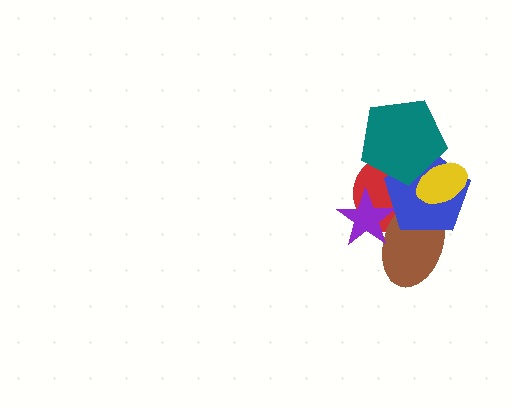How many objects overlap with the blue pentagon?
5 objects overlap with the blue pentagon.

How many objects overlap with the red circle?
5 objects overlap with the red circle.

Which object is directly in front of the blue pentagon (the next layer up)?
The teal pentagon is directly in front of the blue pentagon.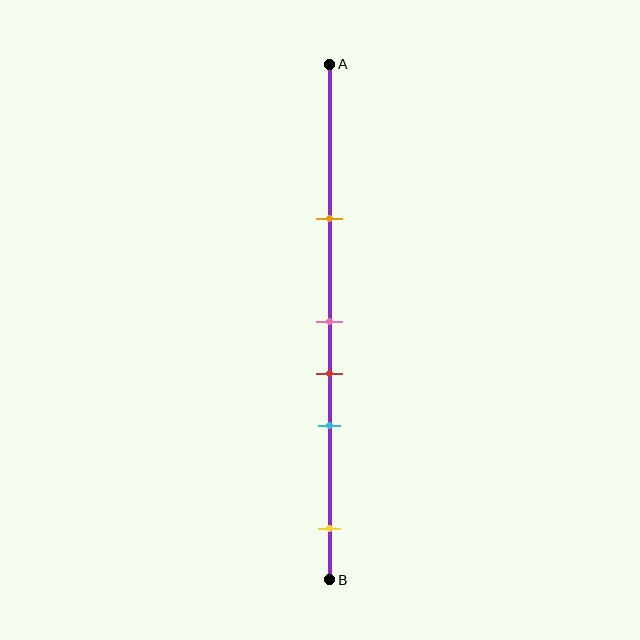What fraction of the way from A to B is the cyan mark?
The cyan mark is approximately 70% (0.7) of the way from A to B.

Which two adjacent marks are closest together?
The pink and red marks are the closest adjacent pair.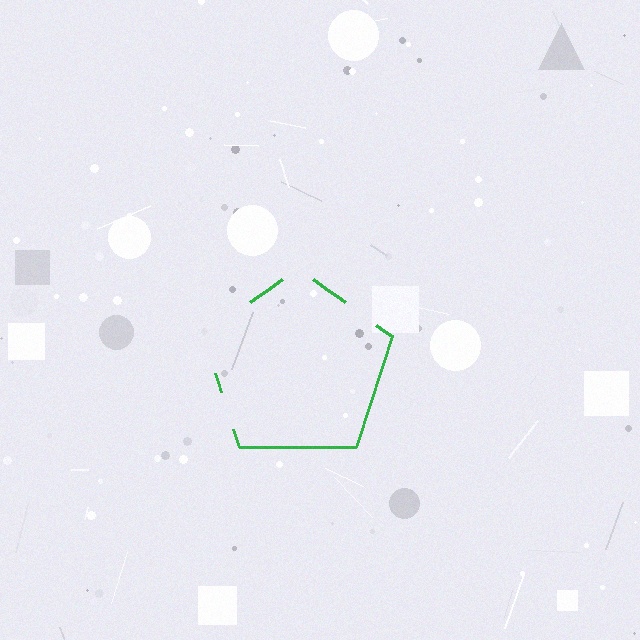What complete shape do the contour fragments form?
The contour fragments form a pentagon.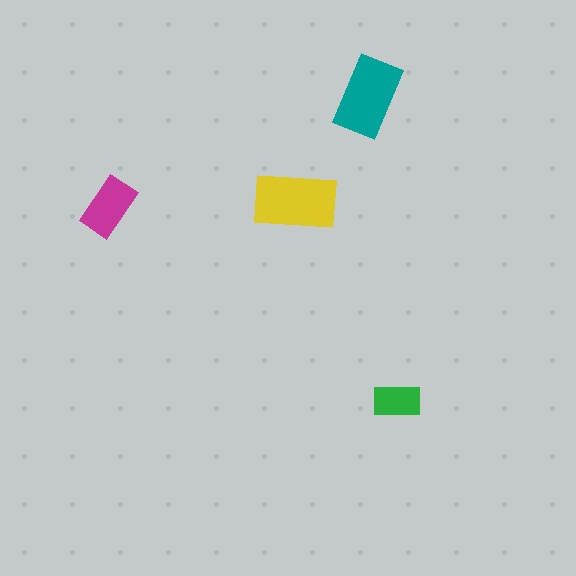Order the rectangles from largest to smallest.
the yellow one, the teal one, the magenta one, the green one.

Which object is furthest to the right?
The green rectangle is rightmost.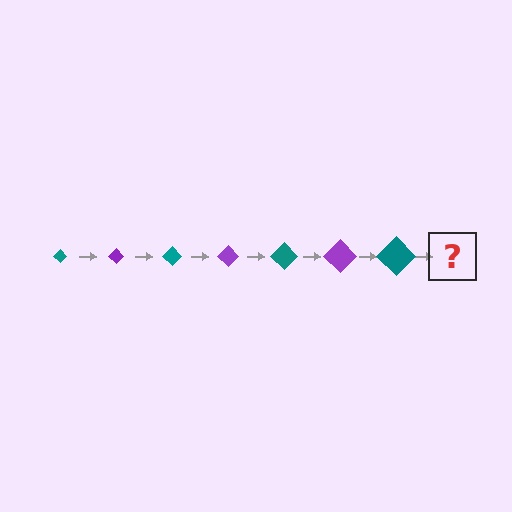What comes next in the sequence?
The next element should be a purple diamond, larger than the previous one.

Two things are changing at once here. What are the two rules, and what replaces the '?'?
The two rules are that the diamond grows larger each step and the color cycles through teal and purple. The '?' should be a purple diamond, larger than the previous one.